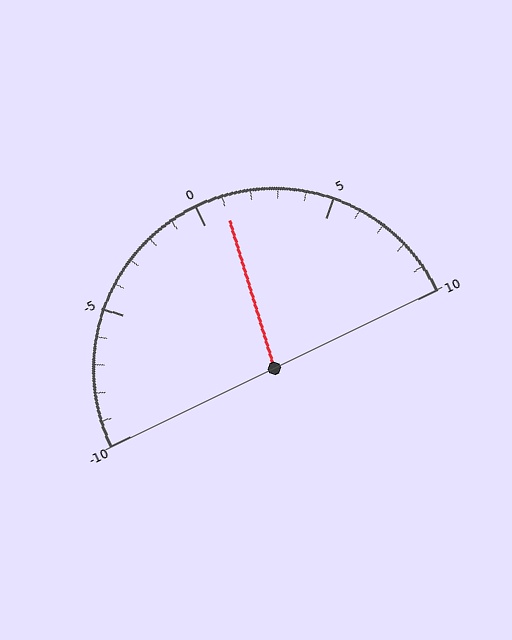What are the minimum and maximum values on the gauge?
The gauge ranges from -10 to 10.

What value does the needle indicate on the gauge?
The needle indicates approximately 1.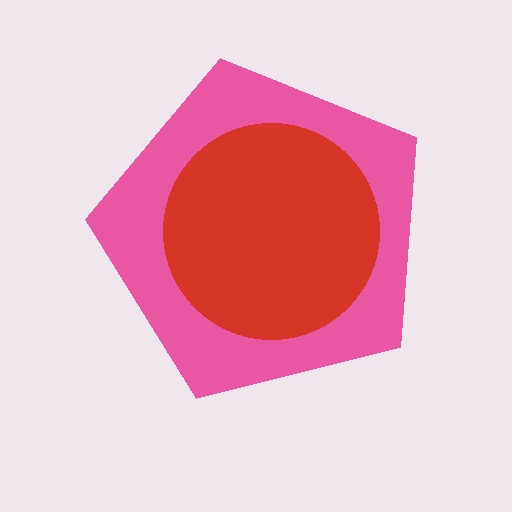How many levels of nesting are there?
2.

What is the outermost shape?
The pink pentagon.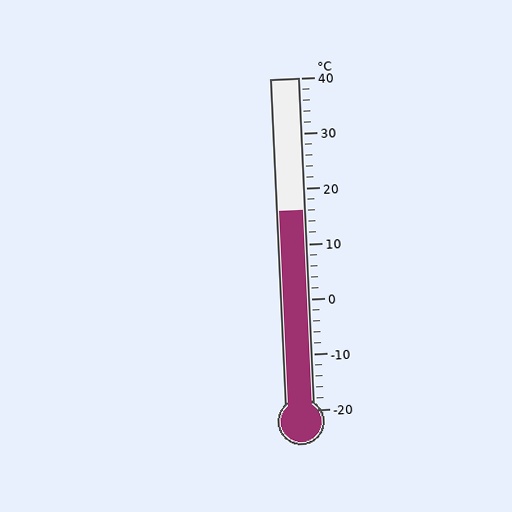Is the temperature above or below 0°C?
The temperature is above 0°C.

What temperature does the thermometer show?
The thermometer shows approximately 16°C.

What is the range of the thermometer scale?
The thermometer scale ranges from -20°C to 40°C.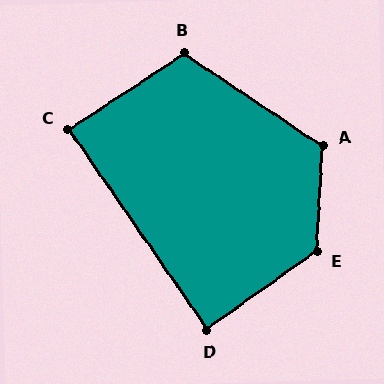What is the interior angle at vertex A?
Approximately 121 degrees (obtuse).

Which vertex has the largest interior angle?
E, at approximately 128 degrees.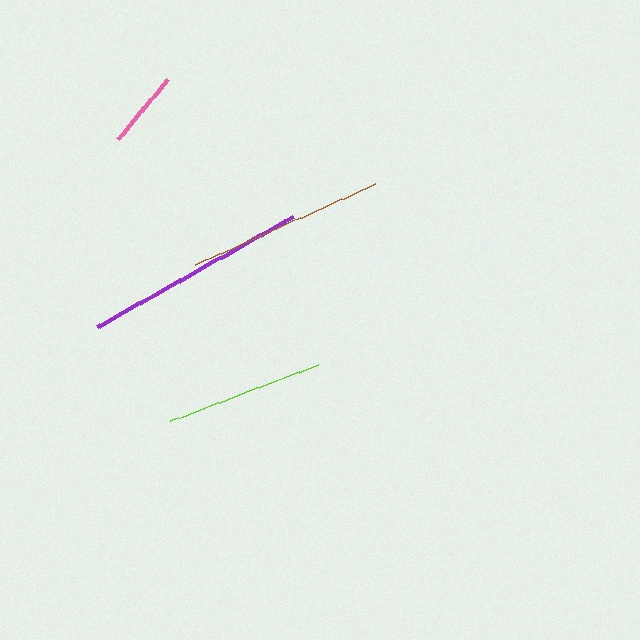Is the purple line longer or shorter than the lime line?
The purple line is longer than the lime line.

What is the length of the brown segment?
The brown segment is approximately 197 pixels long.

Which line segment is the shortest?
The pink line is the shortest at approximately 78 pixels.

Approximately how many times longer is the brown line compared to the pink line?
The brown line is approximately 2.5 times the length of the pink line.